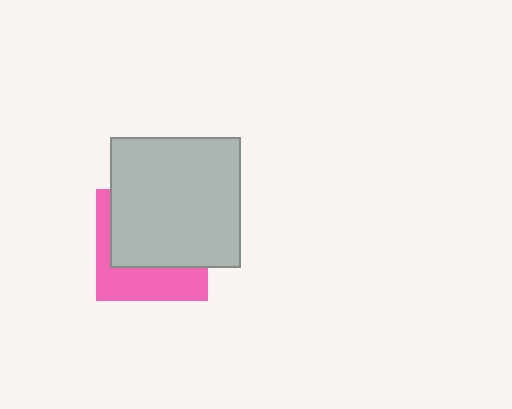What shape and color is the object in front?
The object in front is a light gray square.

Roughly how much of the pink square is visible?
A small part of it is visible (roughly 39%).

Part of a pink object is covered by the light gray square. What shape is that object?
It is a square.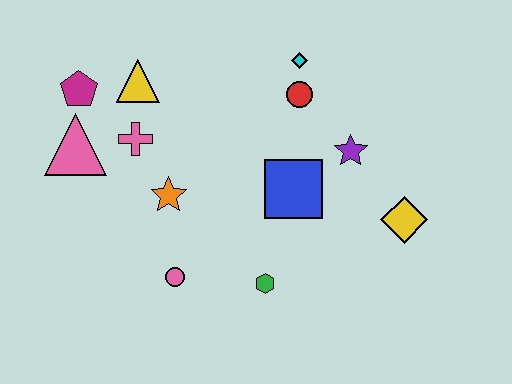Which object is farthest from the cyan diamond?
The pink circle is farthest from the cyan diamond.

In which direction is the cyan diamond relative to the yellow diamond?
The cyan diamond is above the yellow diamond.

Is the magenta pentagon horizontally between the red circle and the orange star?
No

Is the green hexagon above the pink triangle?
No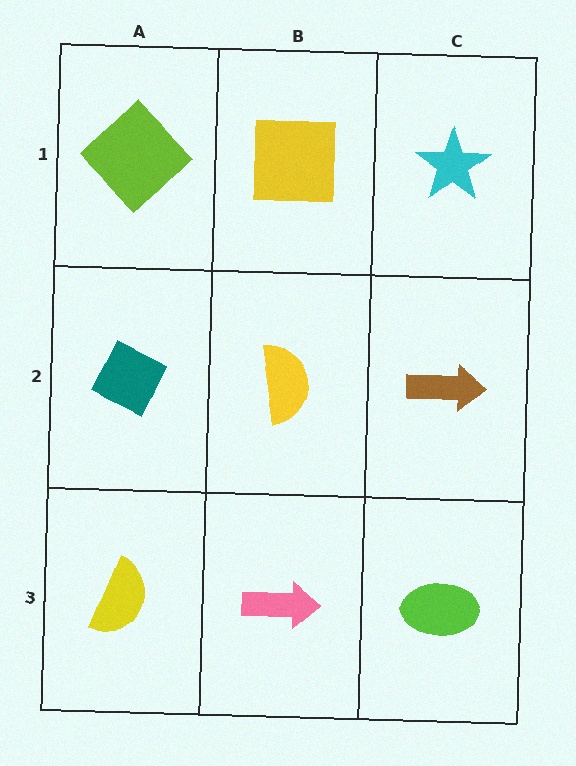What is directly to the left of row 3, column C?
A pink arrow.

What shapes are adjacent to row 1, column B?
A yellow semicircle (row 2, column B), a lime diamond (row 1, column A), a cyan star (row 1, column C).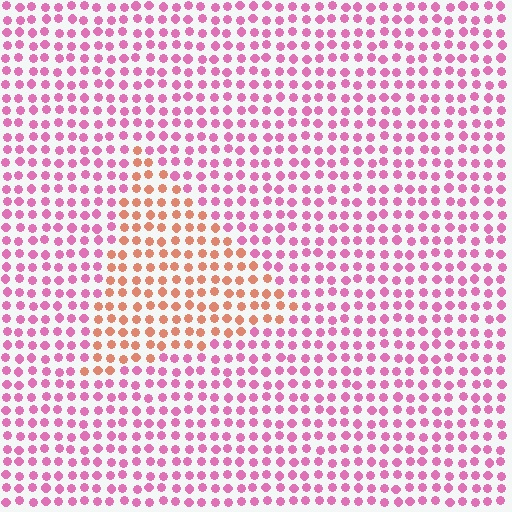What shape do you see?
I see a triangle.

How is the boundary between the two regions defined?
The boundary is defined purely by a slight shift in hue (about 49 degrees). Spacing, size, and orientation are identical on both sides.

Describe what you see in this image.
The image is filled with small pink elements in a uniform arrangement. A triangle-shaped region is visible where the elements are tinted to a slightly different hue, forming a subtle color boundary.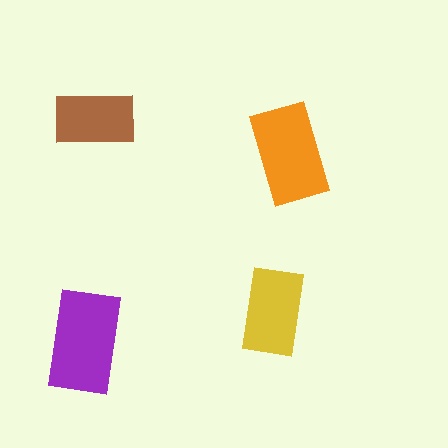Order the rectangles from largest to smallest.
the purple one, the orange one, the yellow one, the brown one.